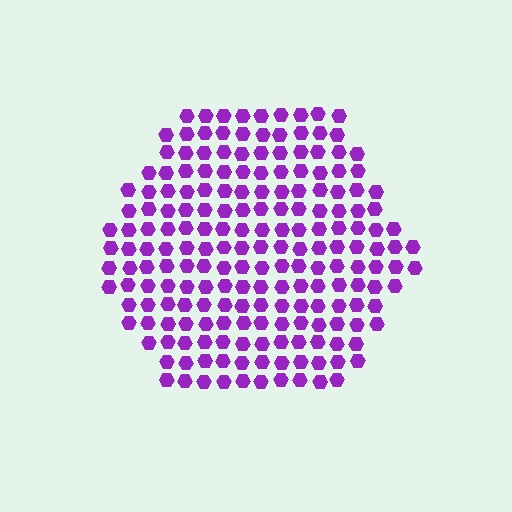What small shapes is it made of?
It is made of small hexagons.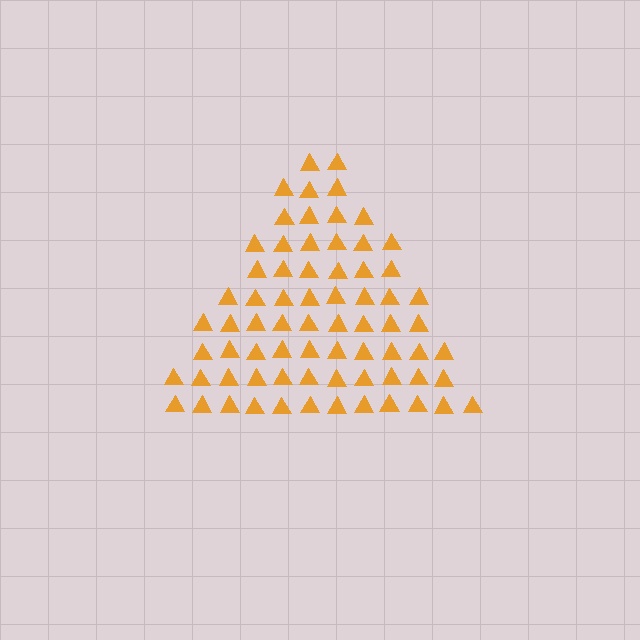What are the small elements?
The small elements are triangles.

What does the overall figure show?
The overall figure shows a triangle.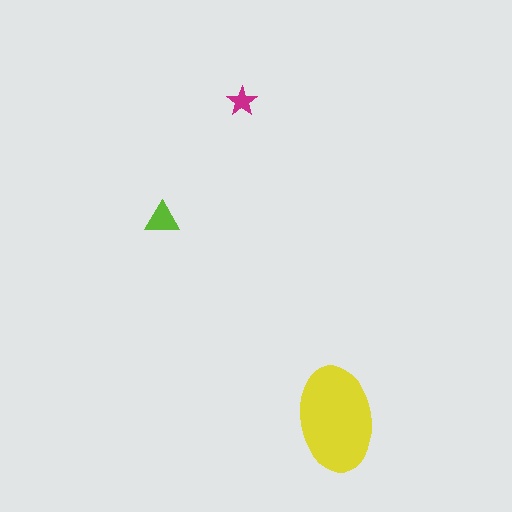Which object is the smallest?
The magenta star.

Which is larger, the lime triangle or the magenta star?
The lime triangle.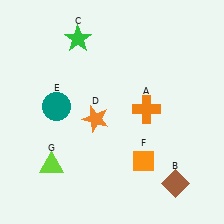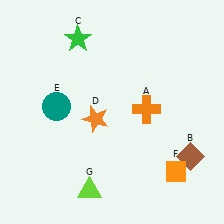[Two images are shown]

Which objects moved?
The objects that moved are: the brown diamond (B), the orange diamond (F), the lime triangle (G).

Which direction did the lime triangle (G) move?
The lime triangle (G) moved right.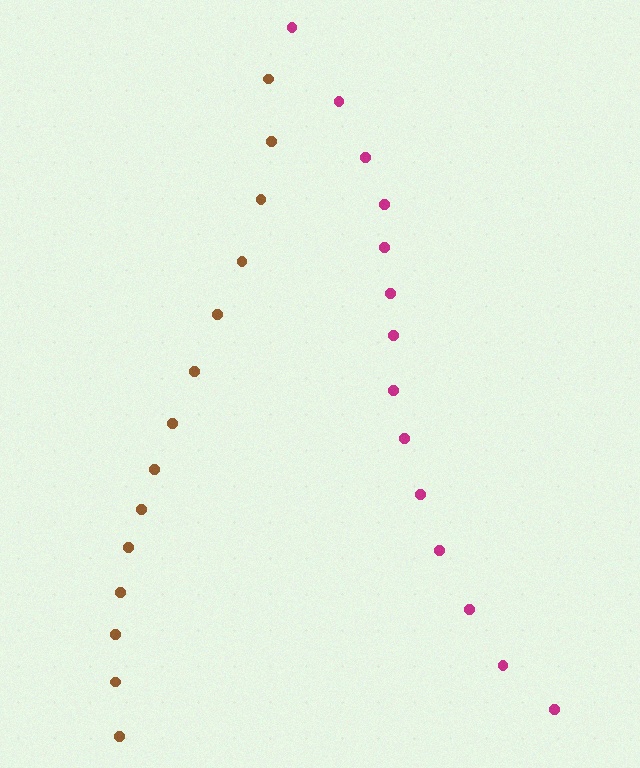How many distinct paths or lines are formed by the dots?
There are 2 distinct paths.